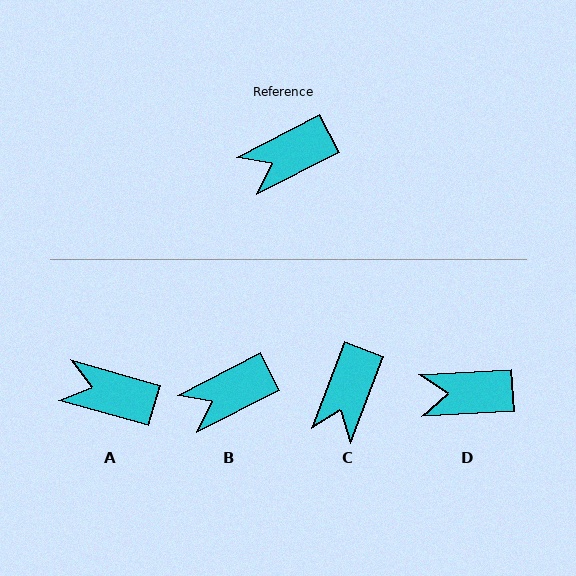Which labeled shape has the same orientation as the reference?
B.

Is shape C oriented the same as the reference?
No, it is off by about 42 degrees.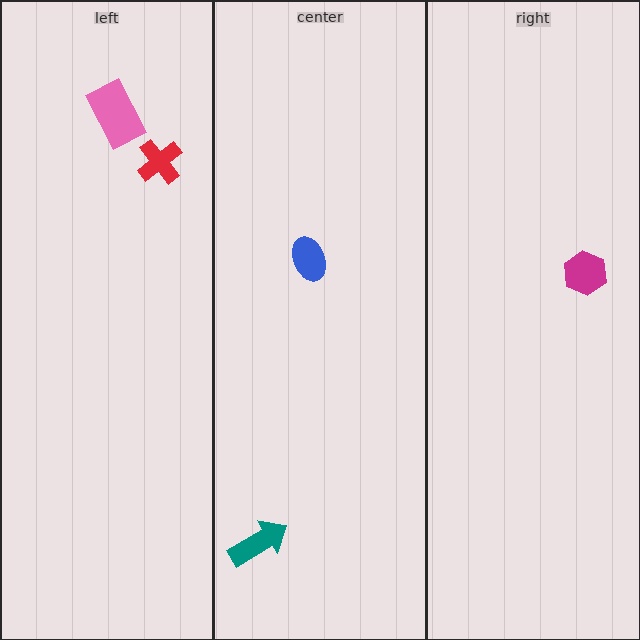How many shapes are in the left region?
2.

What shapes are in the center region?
The blue ellipse, the teal arrow.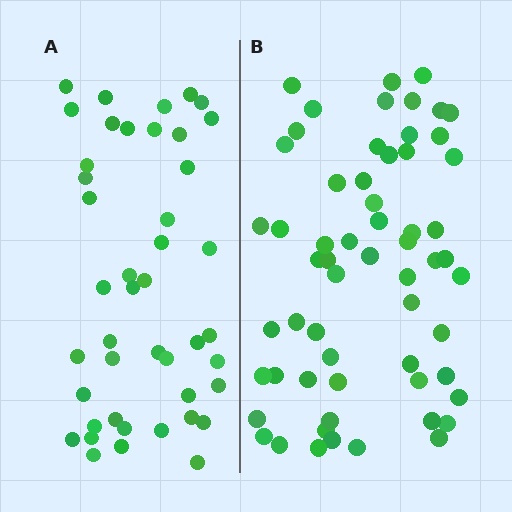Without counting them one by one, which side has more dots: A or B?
Region B (the right region) has more dots.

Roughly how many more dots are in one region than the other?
Region B has approximately 15 more dots than region A.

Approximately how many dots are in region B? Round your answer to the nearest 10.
About 60 dots.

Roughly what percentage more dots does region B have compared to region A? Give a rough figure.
About 35% more.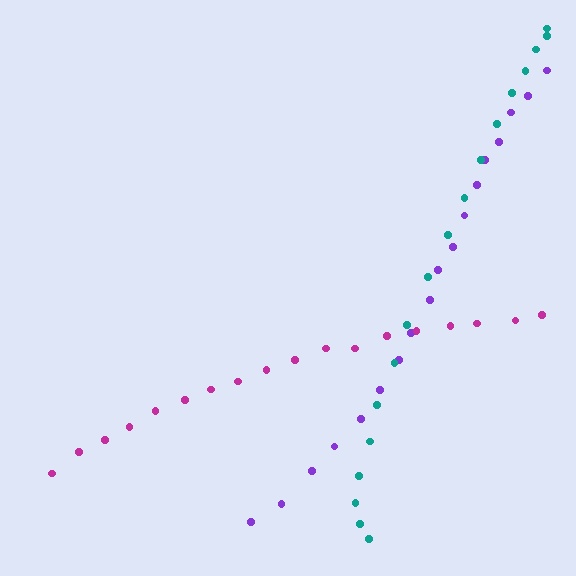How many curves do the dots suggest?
There are 3 distinct paths.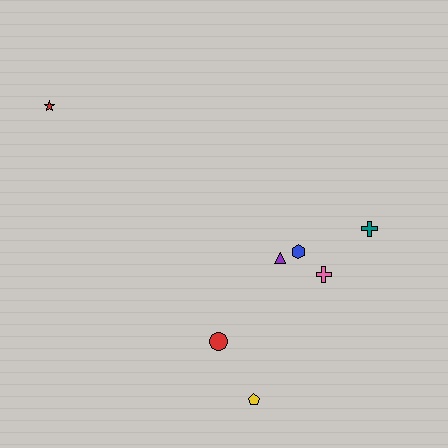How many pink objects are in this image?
There is 1 pink object.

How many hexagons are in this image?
There is 1 hexagon.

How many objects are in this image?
There are 7 objects.